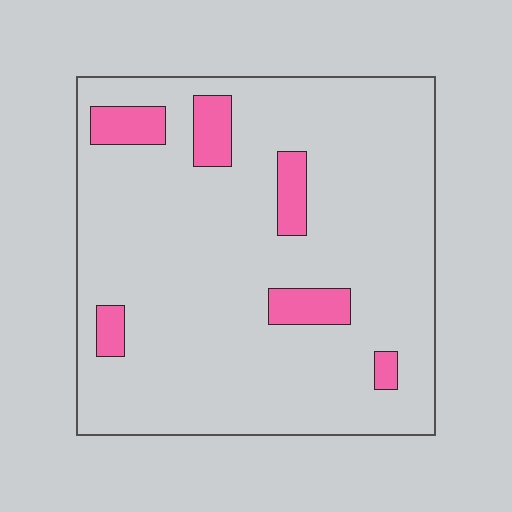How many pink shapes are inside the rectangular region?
6.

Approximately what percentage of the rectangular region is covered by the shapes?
Approximately 10%.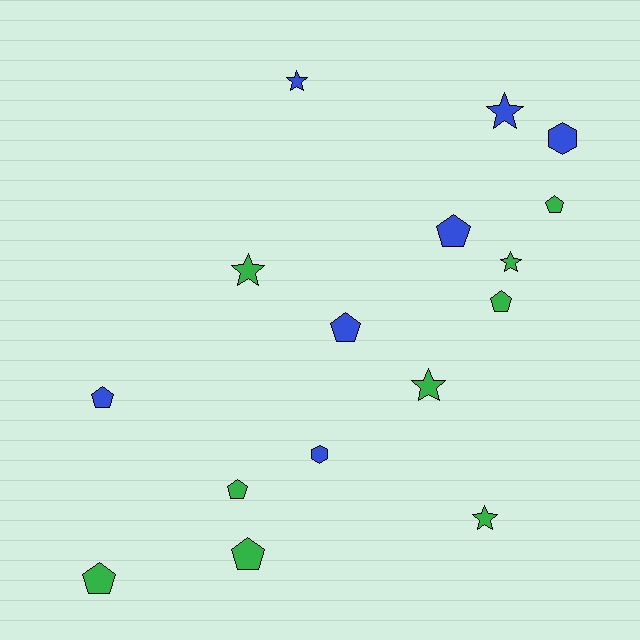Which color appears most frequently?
Green, with 9 objects.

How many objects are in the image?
There are 16 objects.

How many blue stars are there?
There are 2 blue stars.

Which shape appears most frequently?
Pentagon, with 8 objects.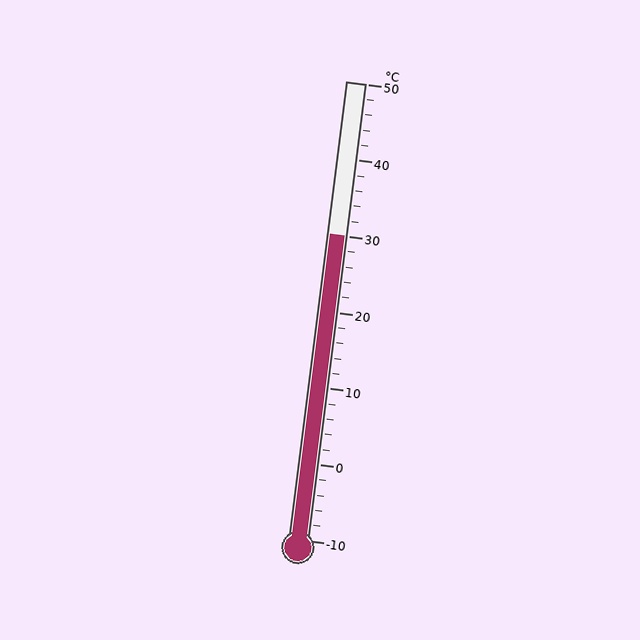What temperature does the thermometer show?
The thermometer shows approximately 30°C.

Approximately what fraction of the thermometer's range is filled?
The thermometer is filled to approximately 65% of its range.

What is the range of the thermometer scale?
The thermometer scale ranges from -10°C to 50°C.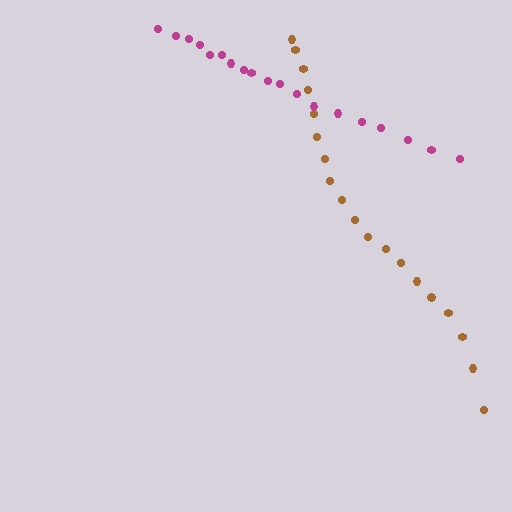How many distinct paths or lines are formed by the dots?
There are 2 distinct paths.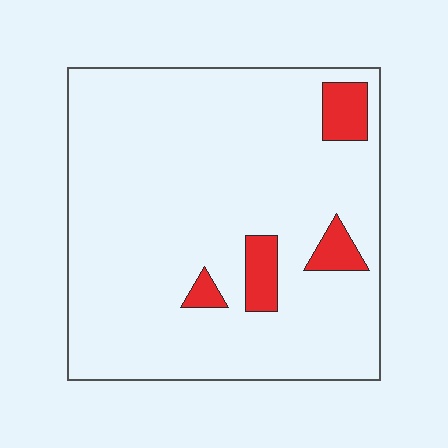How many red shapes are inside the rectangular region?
4.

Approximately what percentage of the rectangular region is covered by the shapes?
Approximately 10%.